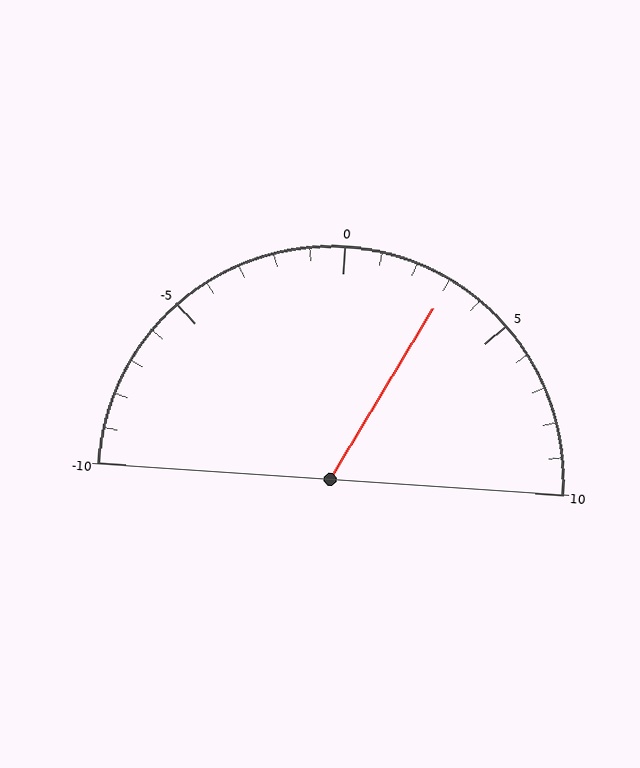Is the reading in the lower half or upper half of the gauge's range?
The reading is in the upper half of the range (-10 to 10).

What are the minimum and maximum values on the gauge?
The gauge ranges from -10 to 10.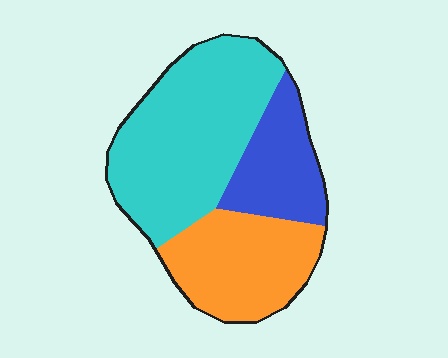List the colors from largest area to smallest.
From largest to smallest: cyan, orange, blue.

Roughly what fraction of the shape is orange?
Orange covers roughly 30% of the shape.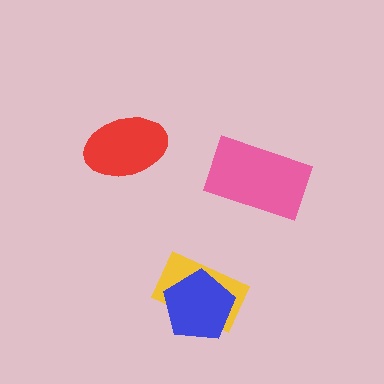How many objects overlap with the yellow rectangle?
1 object overlaps with the yellow rectangle.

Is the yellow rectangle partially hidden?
Yes, it is partially covered by another shape.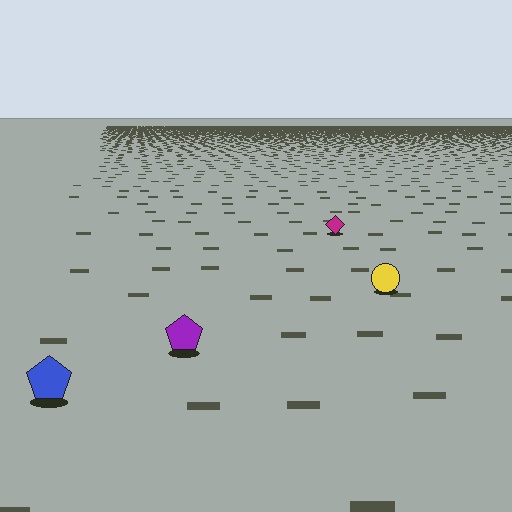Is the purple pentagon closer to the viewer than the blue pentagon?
No. The blue pentagon is closer — you can tell from the texture gradient: the ground texture is coarser near it.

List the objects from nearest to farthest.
From nearest to farthest: the blue pentagon, the purple pentagon, the yellow circle, the magenta diamond.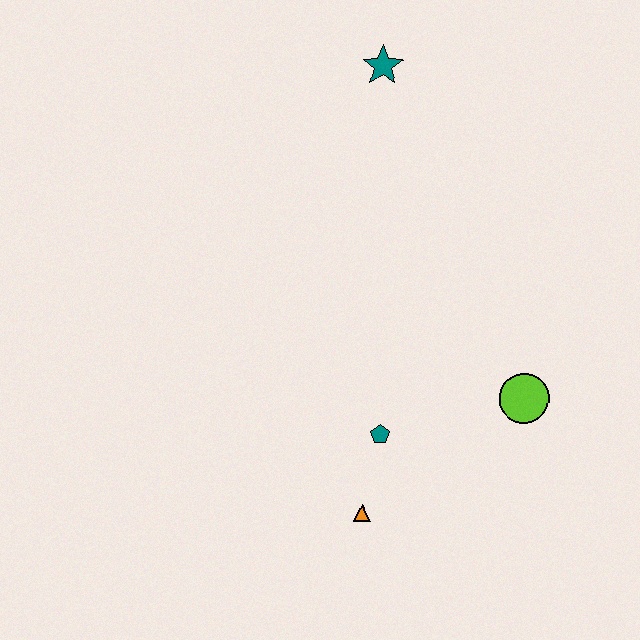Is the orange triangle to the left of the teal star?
Yes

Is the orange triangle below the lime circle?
Yes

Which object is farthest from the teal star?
The orange triangle is farthest from the teal star.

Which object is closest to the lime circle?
The teal pentagon is closest to the lime circle.